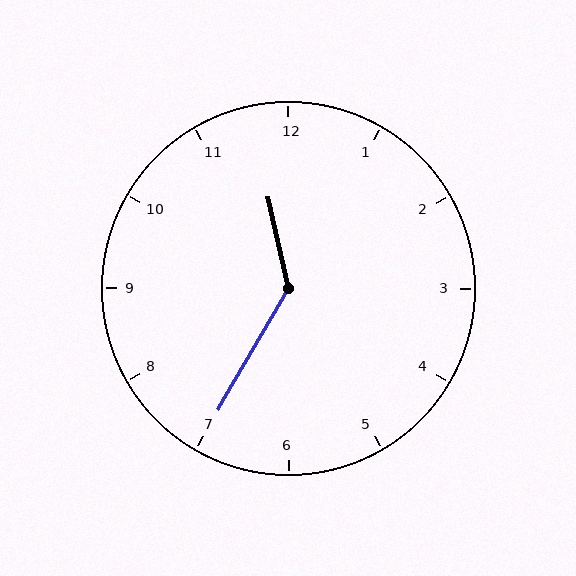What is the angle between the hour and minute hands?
Approximately 138 degrees.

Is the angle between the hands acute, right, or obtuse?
It is obtuse.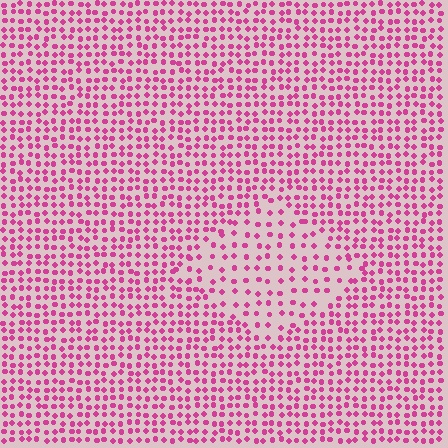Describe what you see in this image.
The image contains small magenta elements arranged at two different densities. A diamond-shaped region is visible where the elements are less densely packed than the surrounding area.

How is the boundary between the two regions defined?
The boundary is defined by a change in element density (approximately 1.9x ratio). All elements are the same color, size, and shape.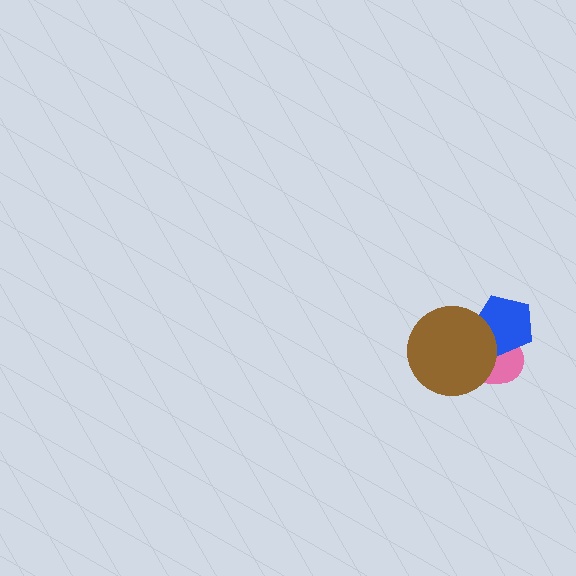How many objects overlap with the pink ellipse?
2 objects overlap with the pink ellipse.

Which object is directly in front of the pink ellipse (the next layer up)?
The blue pentagon is directly in front of the pink ellipse.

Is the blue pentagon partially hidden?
Yes, it is partially covered by another shape.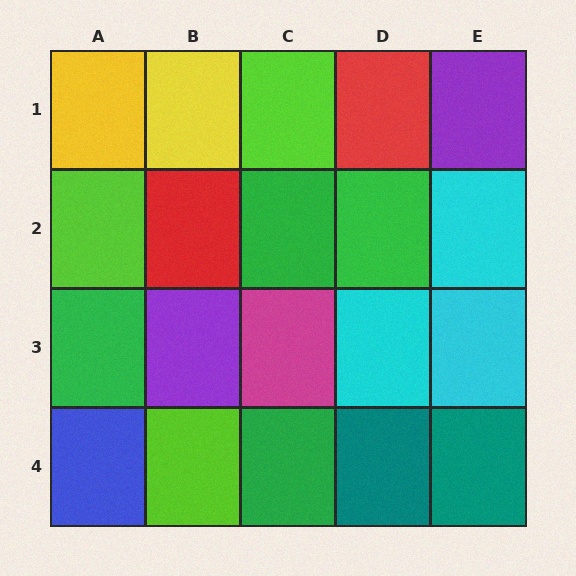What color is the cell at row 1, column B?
Yellow.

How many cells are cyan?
3 cells are cyan.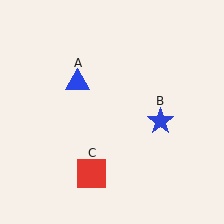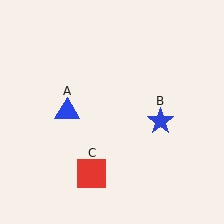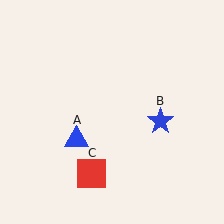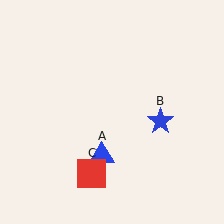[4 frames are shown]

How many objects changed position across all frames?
1 object changed position: blue triangle (object A).